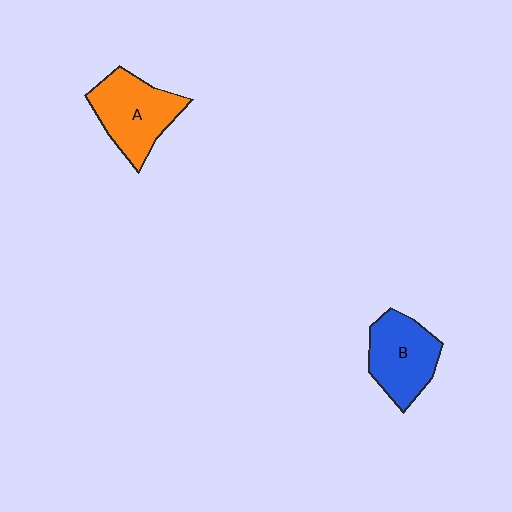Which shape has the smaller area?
Shape B (blue).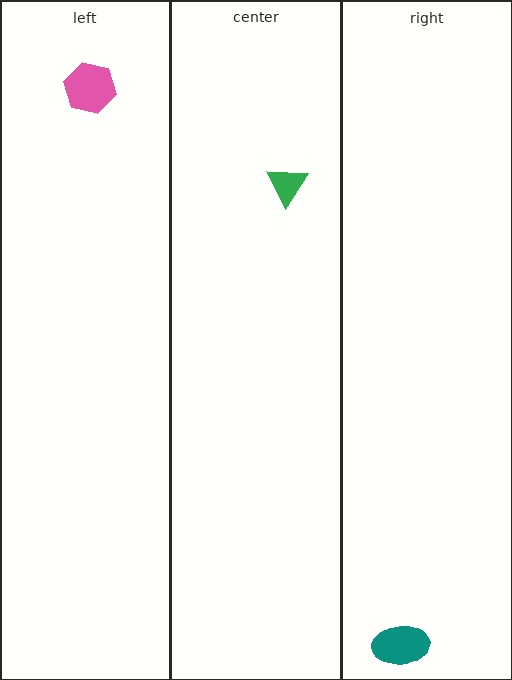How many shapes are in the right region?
1.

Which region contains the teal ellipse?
The right region.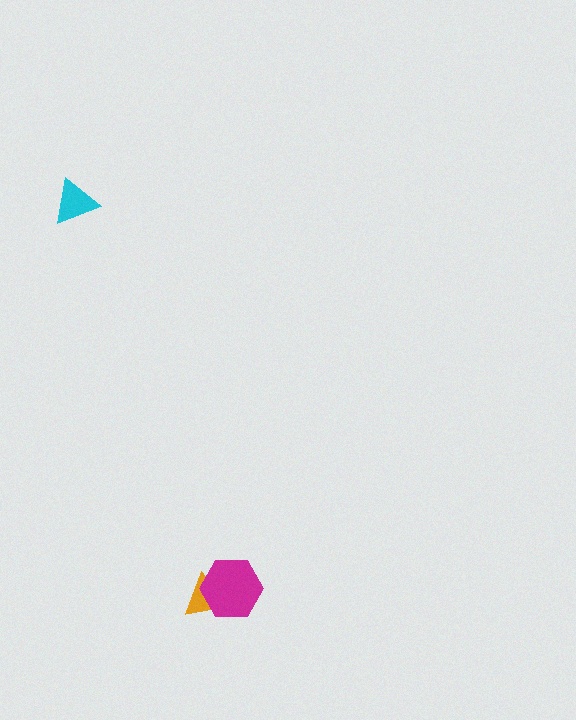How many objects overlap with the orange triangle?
1 object overlaps with the orange triangle.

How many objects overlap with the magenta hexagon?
1 object overlaps with the magenta hexagon.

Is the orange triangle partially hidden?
Yes, it is partially covered by another shape.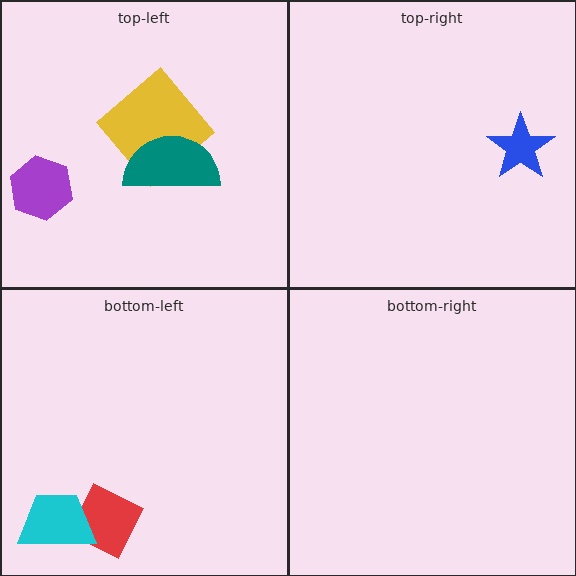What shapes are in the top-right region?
The blue star.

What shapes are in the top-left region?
The purple hexagon, the yellow diamond, the teal semicircle.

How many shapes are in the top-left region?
3.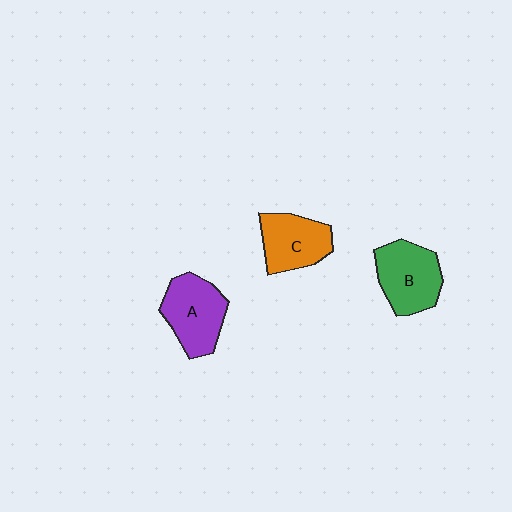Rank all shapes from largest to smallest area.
From largest to smallest: A (purple), B (green), C (orange).